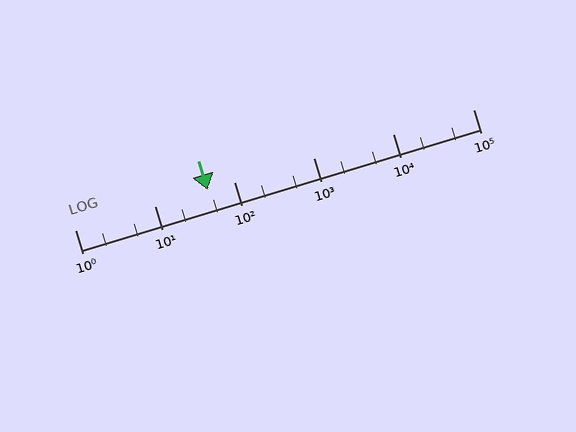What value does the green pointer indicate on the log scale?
The pointer indicates approximately 46.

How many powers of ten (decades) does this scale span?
The scale spans 5 decades, from 1 to 100000.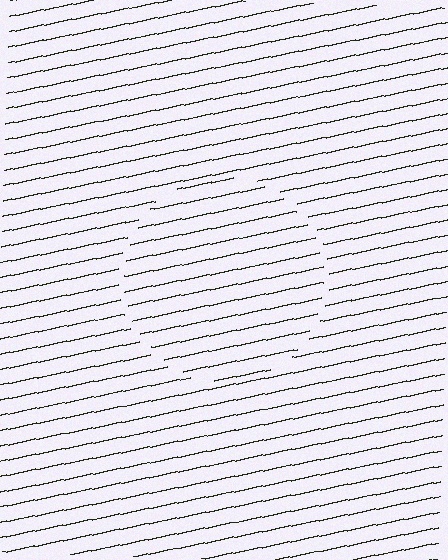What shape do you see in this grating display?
An illusory circle. The interior of the shape contains the same grating, shifted by half a period — the contour is defined by the phase discontinuity where line-ends from the inner and outer gratings abut.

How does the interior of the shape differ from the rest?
The interior of the shape contains the same grating, shifted by half a period — the contour is defined by the phase discontinuity where line-ends from the inner and outer gratings abut.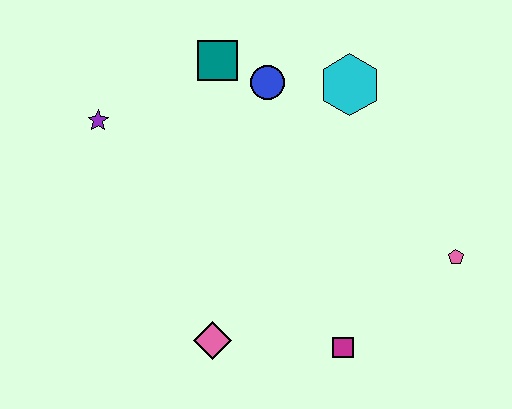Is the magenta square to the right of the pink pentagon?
No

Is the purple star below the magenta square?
No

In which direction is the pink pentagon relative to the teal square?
The pink pentagon is to the right of the teal square.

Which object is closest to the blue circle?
The teal square is closest to the blue circle.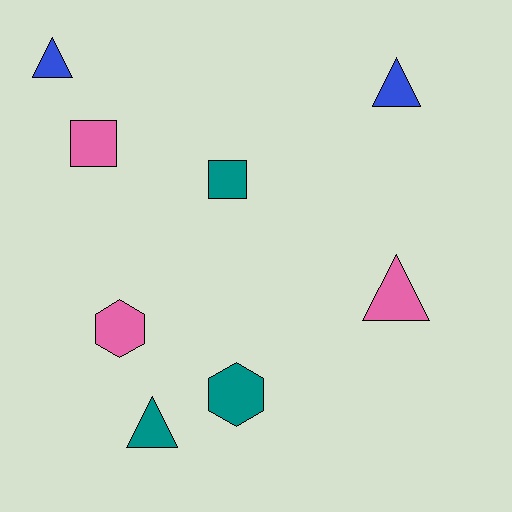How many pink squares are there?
There is 1 pink square.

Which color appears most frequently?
Teal, with 3 objects.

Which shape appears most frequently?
Triangle, with 4 objects.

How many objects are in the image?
There are 8 objects.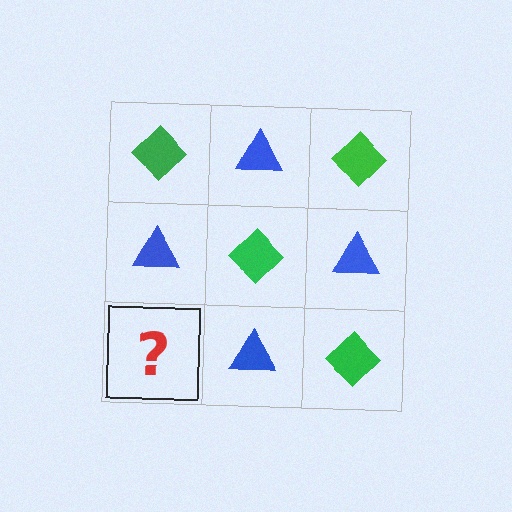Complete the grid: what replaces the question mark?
The question mark should be replaced with a green diamond.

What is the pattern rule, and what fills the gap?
The rule is that it alternates green diamond and blue triangle in a checkerboard pattern. The gap should be filled with a green diamond.